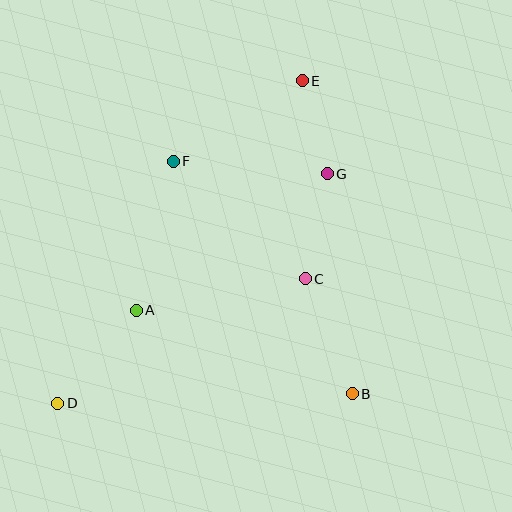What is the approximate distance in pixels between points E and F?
The distance between E and F is approximately 152 pixels.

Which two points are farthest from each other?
Points D and E are farthest from each other.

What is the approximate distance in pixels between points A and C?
The distance between A and C is approximately 172 pixels.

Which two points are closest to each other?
Points E and G are closest to each other.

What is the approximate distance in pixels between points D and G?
The distance between D and G is approximately 354 pixels.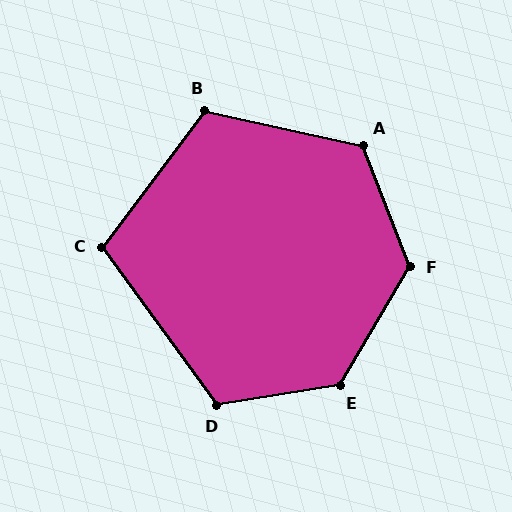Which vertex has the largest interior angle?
E, at approximately 130 degrees.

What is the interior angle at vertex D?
Approximately 117 degrees (obtuse).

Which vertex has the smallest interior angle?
C, at approximately 107 degrees.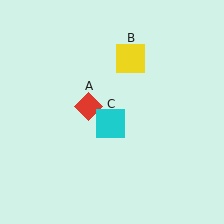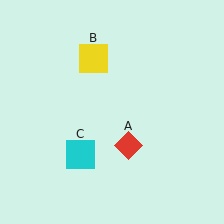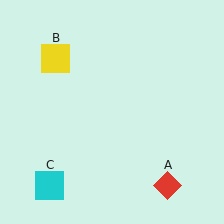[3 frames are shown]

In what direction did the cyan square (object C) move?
The cyan square (object C) moved down and to the left.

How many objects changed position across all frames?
3 objects changed position: red diamond (object A), yellow square (object B), cyan square (object C).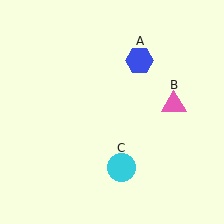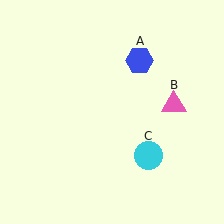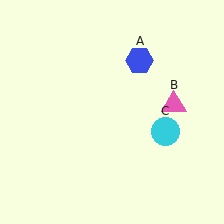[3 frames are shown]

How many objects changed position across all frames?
1 object changed position: cyan circle (object C).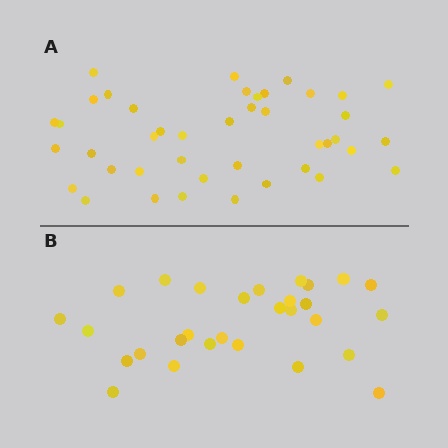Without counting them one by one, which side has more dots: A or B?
Region A (the top region) has more dots.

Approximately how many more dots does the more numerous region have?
Region A has approximately 15 more dots than region B.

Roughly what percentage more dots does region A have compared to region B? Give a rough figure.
About 45% more.